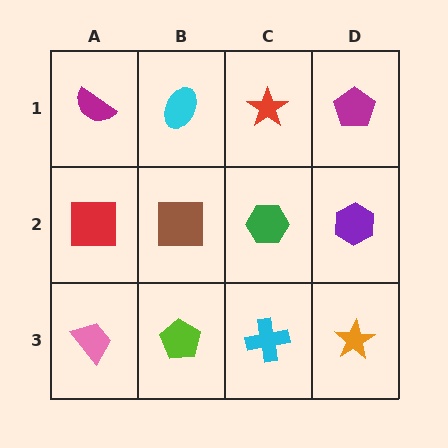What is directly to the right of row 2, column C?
A purple hexagon.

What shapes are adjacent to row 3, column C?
A green hexagon (row 2, column C), a lime pentagon (row 3, column B), an orange star (row 3, column D).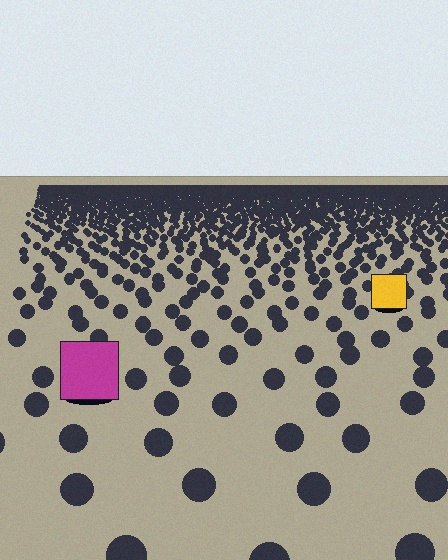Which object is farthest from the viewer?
The yellow square is farthest from the viewer. It appears smaller and the ground texture around it is denser.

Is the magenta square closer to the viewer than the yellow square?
Yes. The magenta square is closer — you can tell from the texture gradient: the ground texture is coarser near it.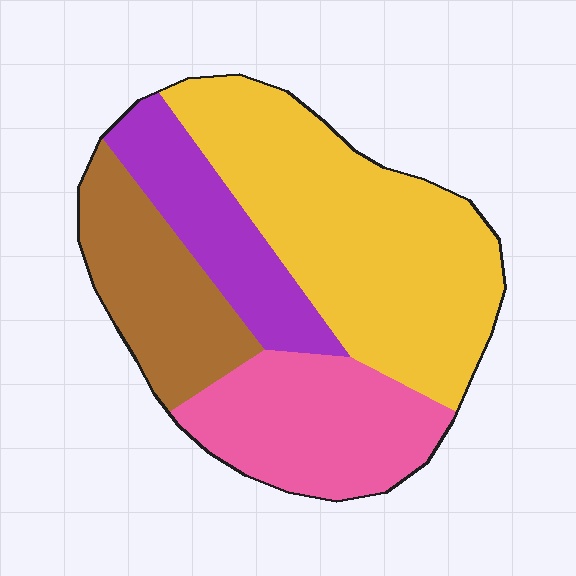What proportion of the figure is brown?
Brown covers roughly 20% of the figure.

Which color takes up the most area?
Yellow, at roughly 45%.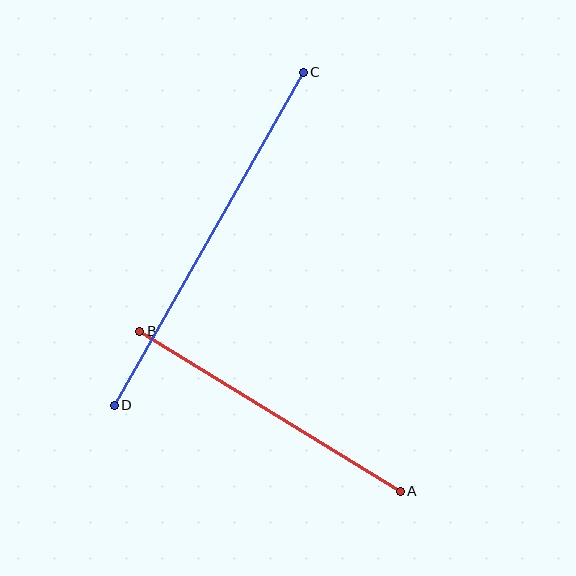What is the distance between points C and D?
The distance is approximately 383 pixels.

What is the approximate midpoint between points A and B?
The midpoint is at approximately (270, 411) pixels.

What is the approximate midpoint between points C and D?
The midpoint is at approximately (209, 239) pixels.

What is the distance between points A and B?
The distance is approximately 306 pixels.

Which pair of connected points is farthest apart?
Points C and D are farthest apart.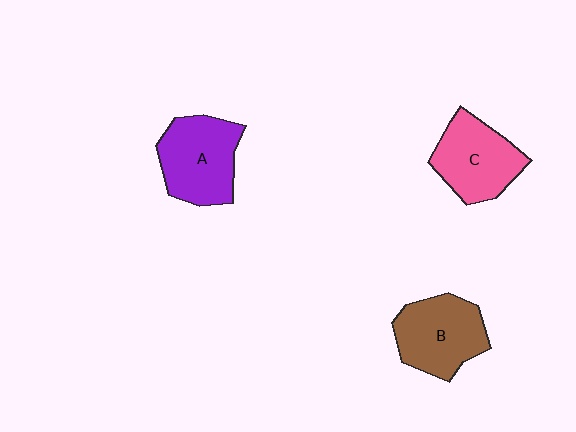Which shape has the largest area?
Shape A (purple).